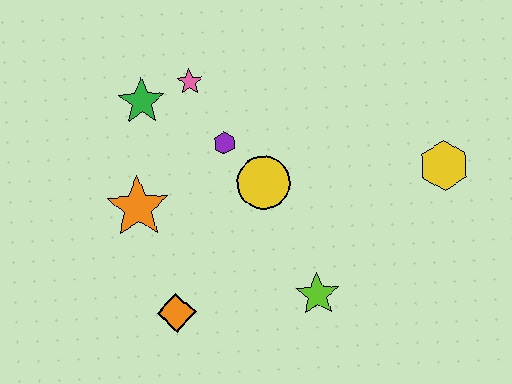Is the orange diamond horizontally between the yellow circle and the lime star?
No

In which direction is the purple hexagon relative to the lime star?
The purple hexagon is above the lime star.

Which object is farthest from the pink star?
The yellow hexagon is farthest from the pink star.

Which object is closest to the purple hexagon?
The yellow circle is closest to the purple hexagon.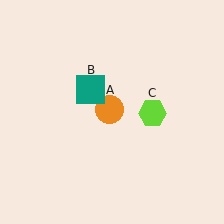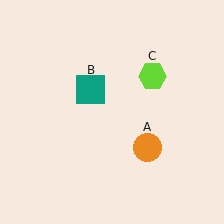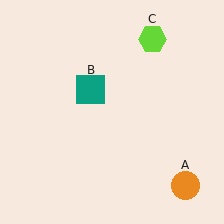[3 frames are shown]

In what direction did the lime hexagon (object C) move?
The lime hexagon (object C) moved up.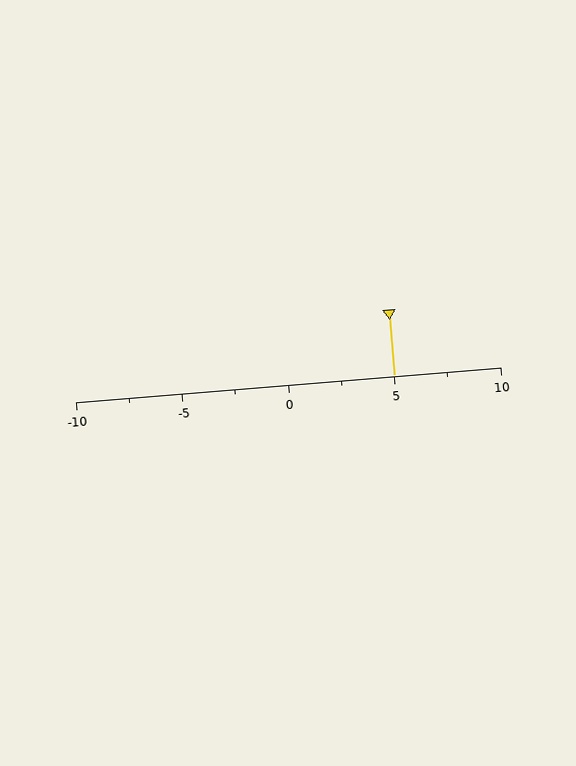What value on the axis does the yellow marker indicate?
The marker indicates approximately 5.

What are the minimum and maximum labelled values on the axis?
The axis runs from -10 to 10.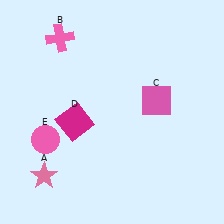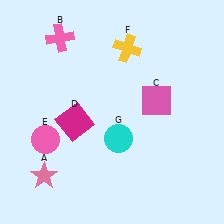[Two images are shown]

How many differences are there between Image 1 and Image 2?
There are 2 differences between the two images.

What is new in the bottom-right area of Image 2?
A cyan circle (G) was added in the bottom-right area of Image 2.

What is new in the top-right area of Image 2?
A yellow cross (F) was added in the top-right area of Image 2.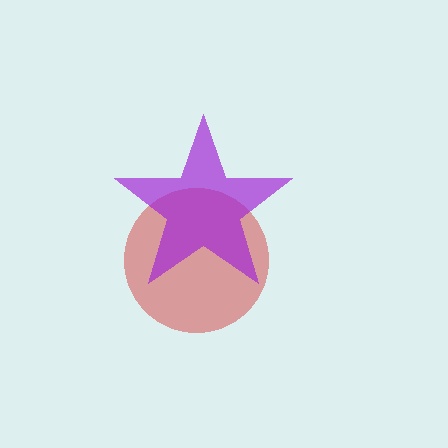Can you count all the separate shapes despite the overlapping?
Yes, there are 2 separate shapes.